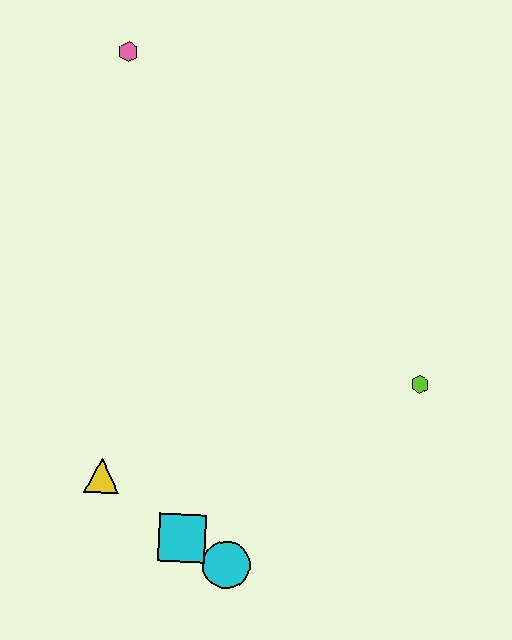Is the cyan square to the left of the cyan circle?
Yes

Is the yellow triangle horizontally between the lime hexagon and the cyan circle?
No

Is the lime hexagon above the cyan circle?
Yes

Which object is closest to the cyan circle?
The cyan square is closest to the cyan circle.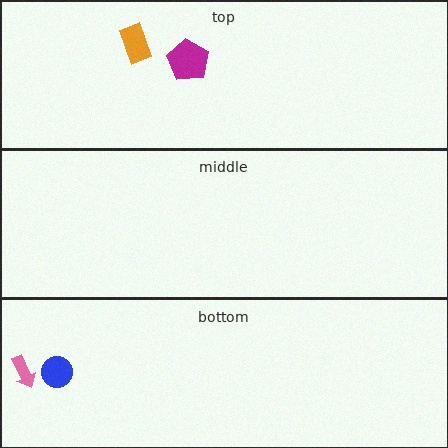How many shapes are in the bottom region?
2.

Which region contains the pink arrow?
The bottom region.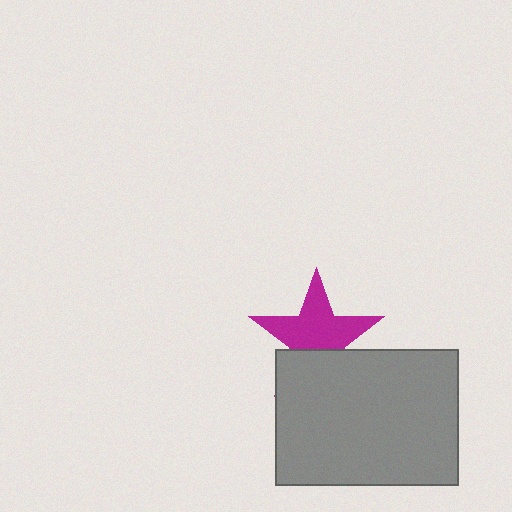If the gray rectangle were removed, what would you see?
You would see the complete magenta star.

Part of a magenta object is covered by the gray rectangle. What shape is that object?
It is a star.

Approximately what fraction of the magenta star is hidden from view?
Roughly 34% of the magenta star is hidden behind the gray rectangle.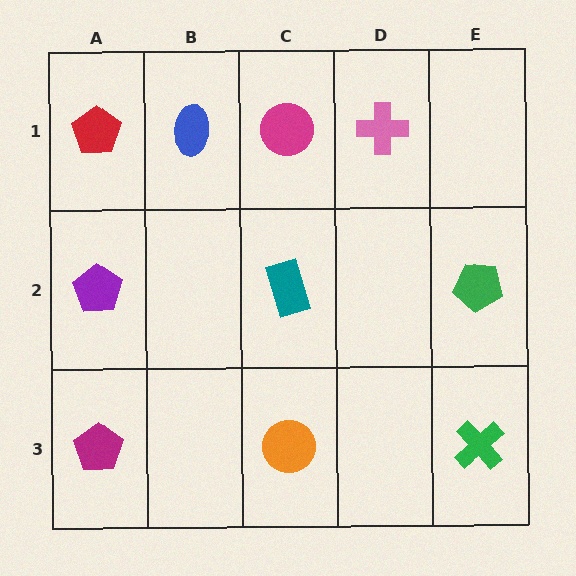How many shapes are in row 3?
3 shapes.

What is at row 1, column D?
A pink cross.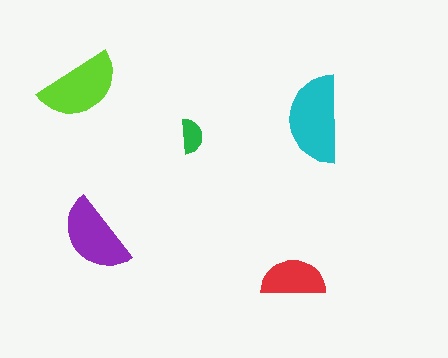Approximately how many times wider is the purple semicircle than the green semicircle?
About 2.5 times wider.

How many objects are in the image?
There are 5 objects in the image.